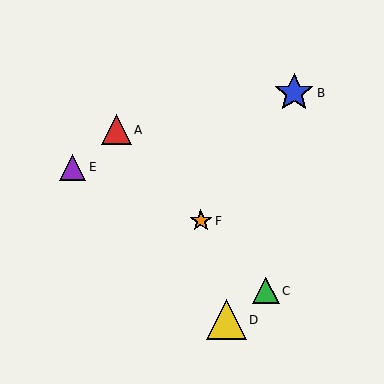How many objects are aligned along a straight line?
3 objects (A, C, F) are aligned along a straight line.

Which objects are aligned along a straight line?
Objects A, C, F are aligned along a straight line.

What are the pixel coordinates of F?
Object F is at (201, 221).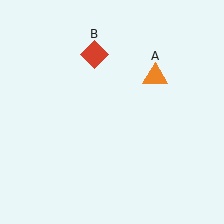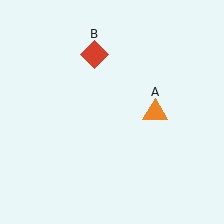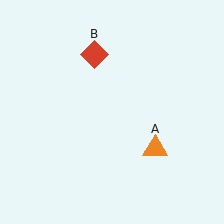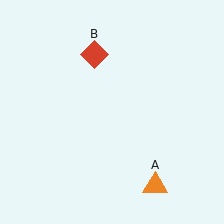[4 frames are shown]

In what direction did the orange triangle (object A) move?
The orange triangle (object A) moved down.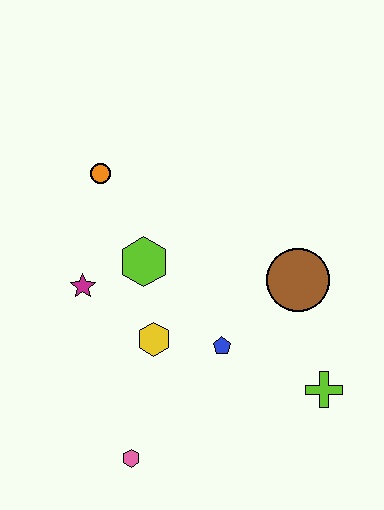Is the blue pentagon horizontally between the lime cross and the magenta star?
Yes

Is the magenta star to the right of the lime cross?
No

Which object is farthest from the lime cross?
The orange circle is farthest from the lime cross.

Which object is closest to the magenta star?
The lime hexagon is closest to the magenta star.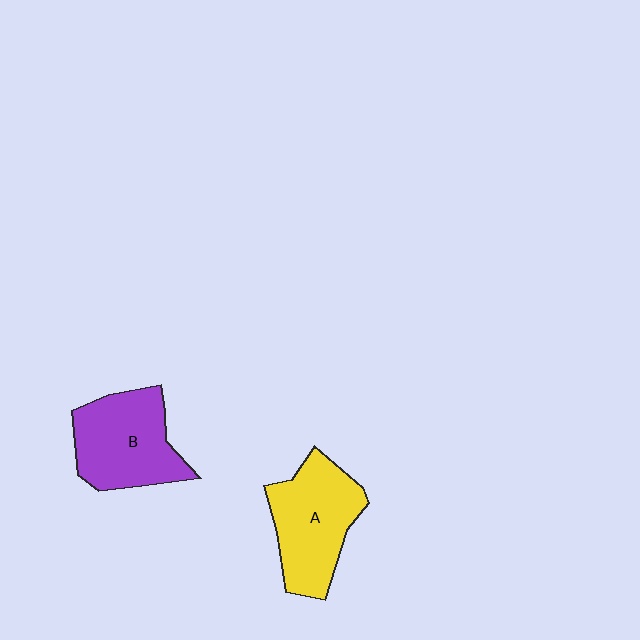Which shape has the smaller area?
Shape B (purple).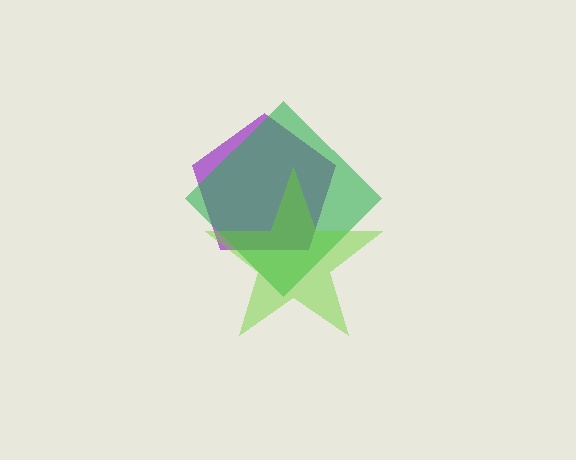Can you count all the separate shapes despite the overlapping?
Yes, there are 3 separate shapes.